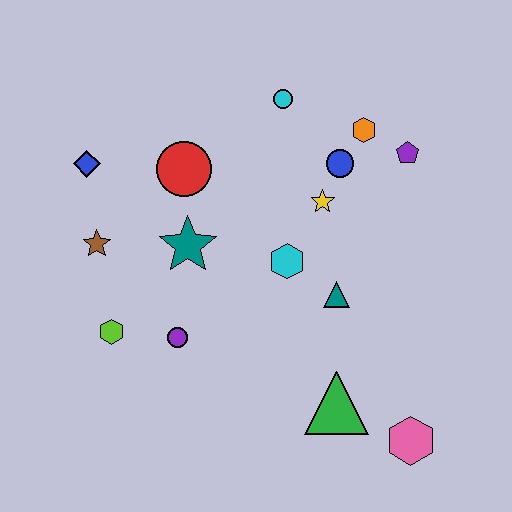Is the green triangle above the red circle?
No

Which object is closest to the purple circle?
The lime hexagon is closest to the purple circle.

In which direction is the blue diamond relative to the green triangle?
The blue diamond is to the left of the green triangle.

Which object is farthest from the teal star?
The pink hexagon is farthest from the teal star.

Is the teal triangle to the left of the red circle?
No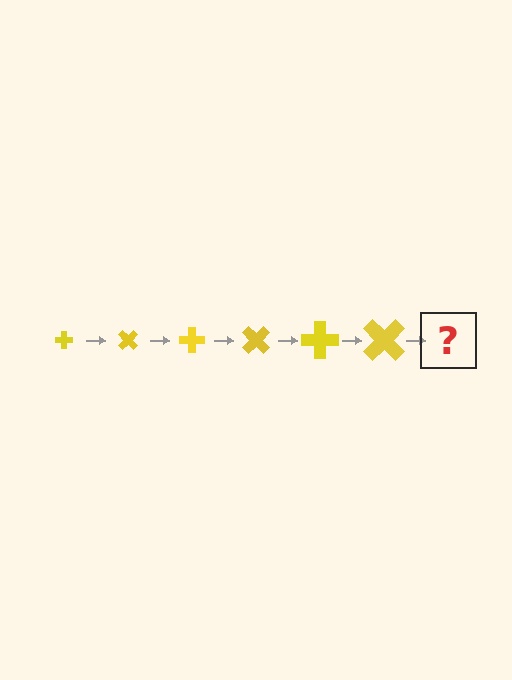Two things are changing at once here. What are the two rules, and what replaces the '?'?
The two rules are that the cross grows larger each step and it rotates 45 degrees each step. The '?' should be a cross, larger than the previous one and rotated 270 degrees from the start.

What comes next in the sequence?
The next element should be a cross, larger than the previous one and rotated 270 degrees from the start.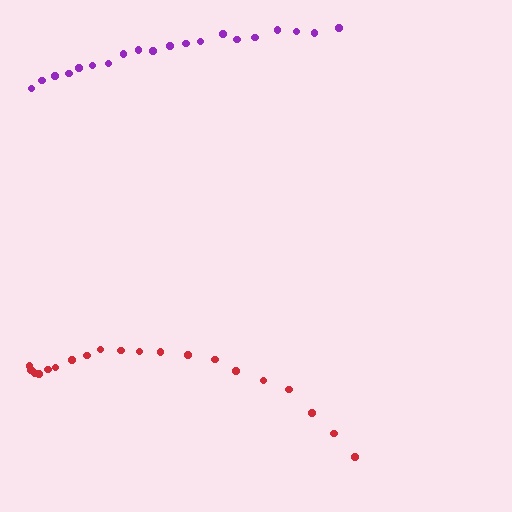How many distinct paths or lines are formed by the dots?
There are 2 distinct paths.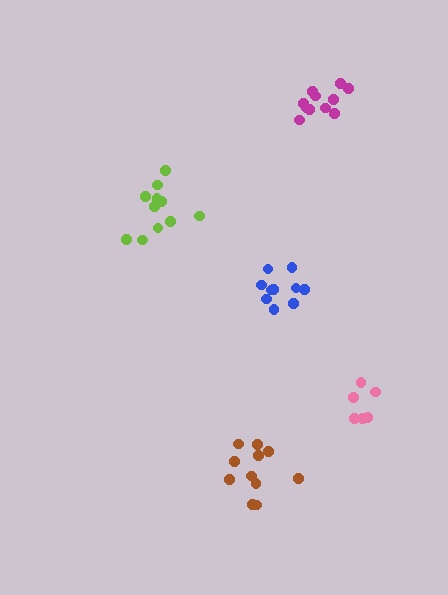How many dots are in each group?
Group 1: 6 dots, Group 2: 10 dots, Group 3: 11 dots, Group 4: 11 dots, Group 5: 11 dots (49 total).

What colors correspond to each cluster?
The clusters are colored: pink, blue, magenta, brown, lime.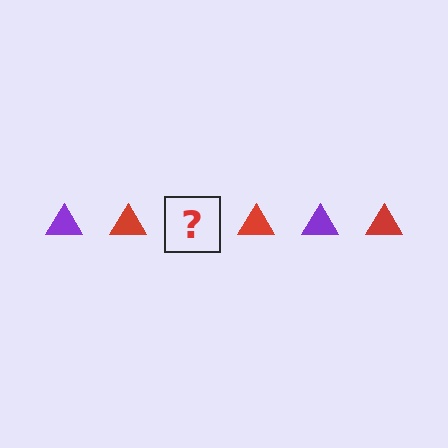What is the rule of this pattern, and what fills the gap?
The rule is that the pattern cycles through purple, red triangles. The gap should be filled with a purple triangle.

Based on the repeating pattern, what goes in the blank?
The blank should be a purple triangle.